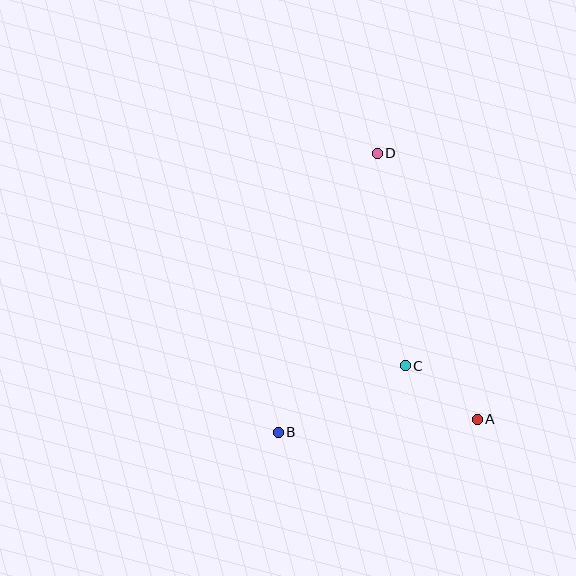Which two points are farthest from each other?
Points B and D are farthest from each other.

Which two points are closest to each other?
Points A and C are closest to each other.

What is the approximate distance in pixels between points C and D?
The distance between C and D is approximately 214 pixels.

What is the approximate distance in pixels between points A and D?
The distance between A and D is approximately 284 pixels.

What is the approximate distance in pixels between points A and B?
The distance between A and B is approximately 199 pixels.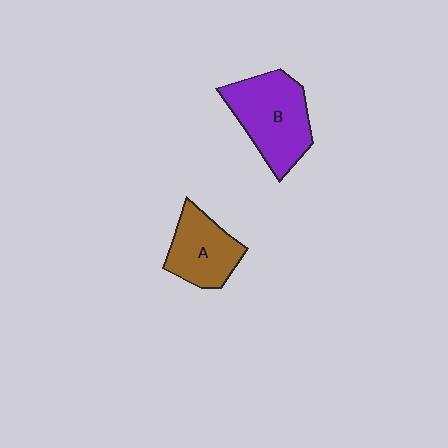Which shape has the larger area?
Shape B (purple).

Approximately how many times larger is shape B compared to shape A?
Approximately 1.4 times.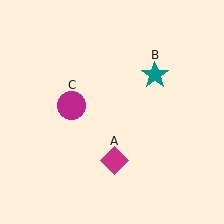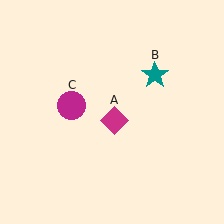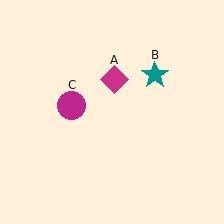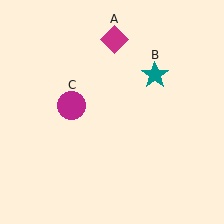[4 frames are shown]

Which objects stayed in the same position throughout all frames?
Teal star (object B) and magenta circle (object C) remained stationary.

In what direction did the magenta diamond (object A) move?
The magenta diamond (object A) moved up.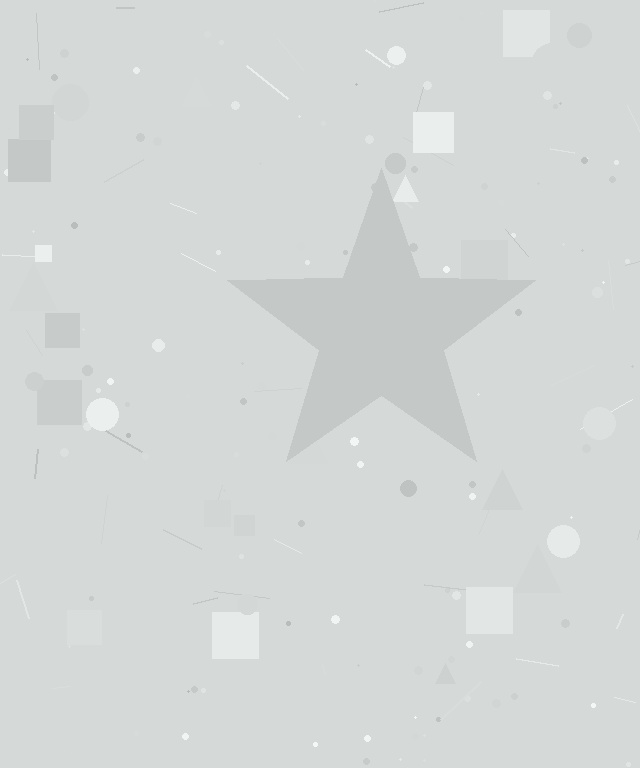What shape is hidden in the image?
A star is hidden in the image.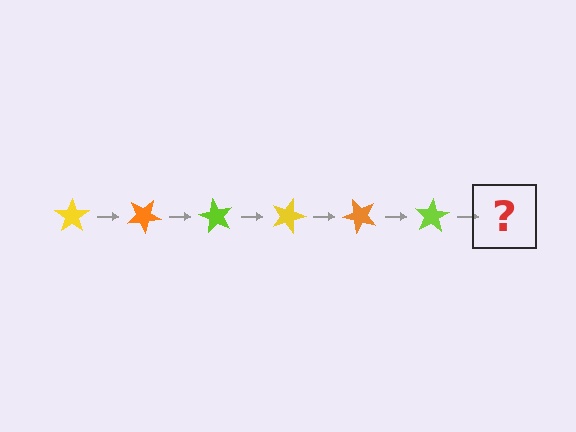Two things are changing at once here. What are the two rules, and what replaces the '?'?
The two rules are that it rotates 30 degrees each step and the color cycles through yellow, orange, and lime. The '?' should be a yellow star, rotated 180 degrees from the start.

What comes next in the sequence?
The next element should be a yellow star, rotated 180 degrees from the start.